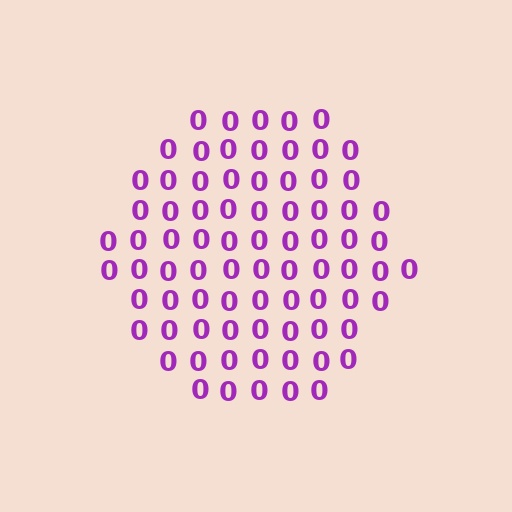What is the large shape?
The large shape is a hexagon.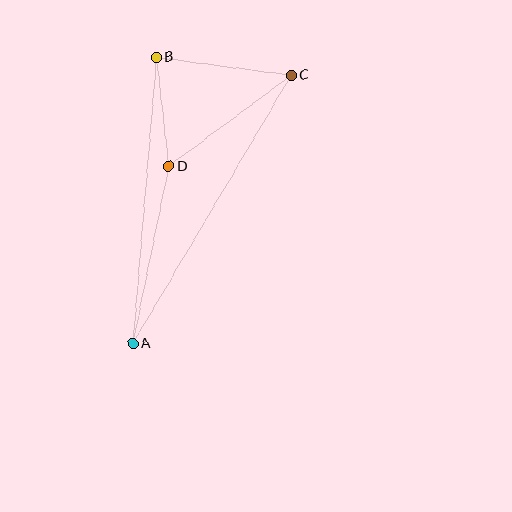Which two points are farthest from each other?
Points A and C are farthest from each other.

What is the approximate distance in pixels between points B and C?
The distance between B and C is approximately 136 pixels.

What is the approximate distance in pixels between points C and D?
The distance between C and D is approximately 152 pixels.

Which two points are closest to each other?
Points B and D are closest to each other.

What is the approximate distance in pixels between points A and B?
The distance between A and B is approximately 288 pixels.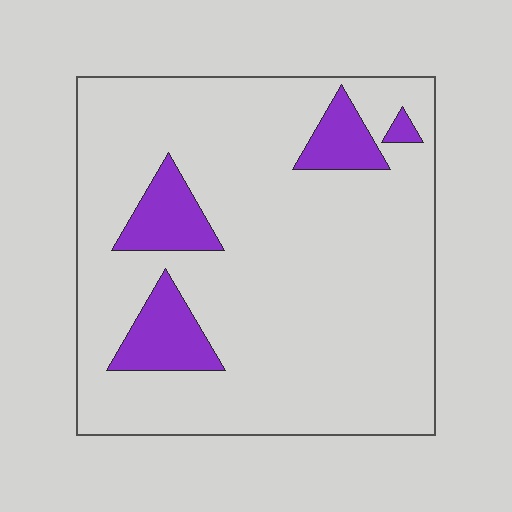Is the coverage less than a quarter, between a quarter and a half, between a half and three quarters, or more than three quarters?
Less than a quarter.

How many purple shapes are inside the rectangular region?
4.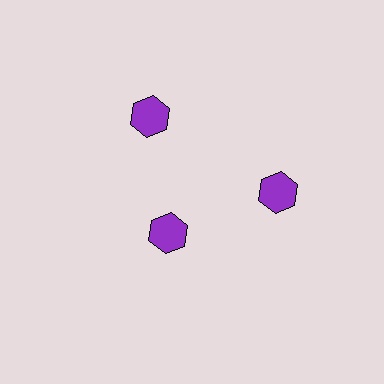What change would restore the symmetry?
The symmetry would be restored by moving it outward, back onto the ring so that all 3 hexagons sit at equal angles and equal distance from the center.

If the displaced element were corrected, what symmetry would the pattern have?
It would have 3-fold rotational symmetry — the pattern would map onto itself every 120 degrees.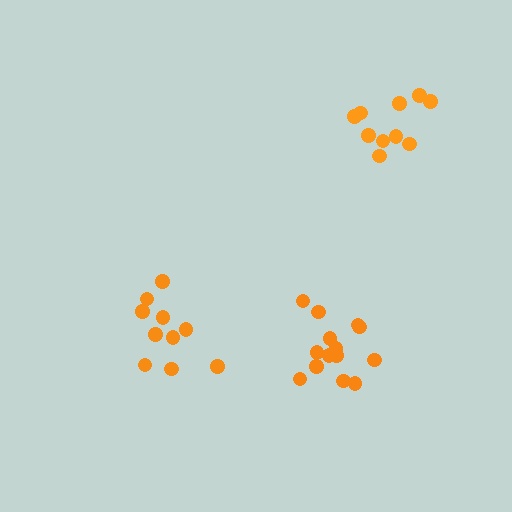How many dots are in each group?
Group 1: 10 dots, Group 2: 10 dots, Group 3: 14 dots (34 total).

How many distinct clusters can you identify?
There are 3 distinct clusters.